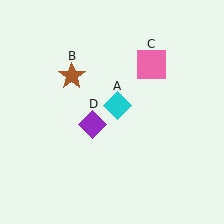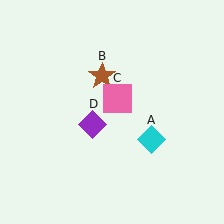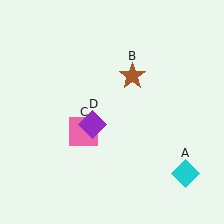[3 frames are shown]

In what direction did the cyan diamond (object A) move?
The cyan diamond (object A) moved down and to the right.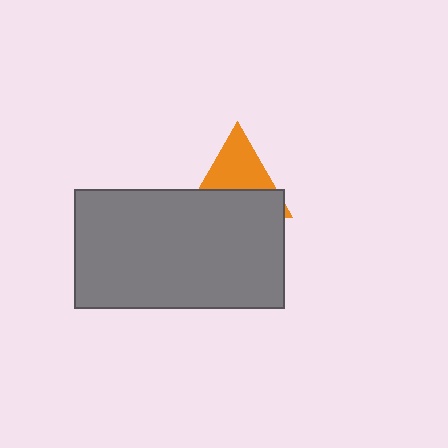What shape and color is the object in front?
The object in front is a gray rectangle.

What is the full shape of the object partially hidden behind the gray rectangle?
The partially hidden object is an orange triangle.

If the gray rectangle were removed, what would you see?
You would see the complete orange triangle.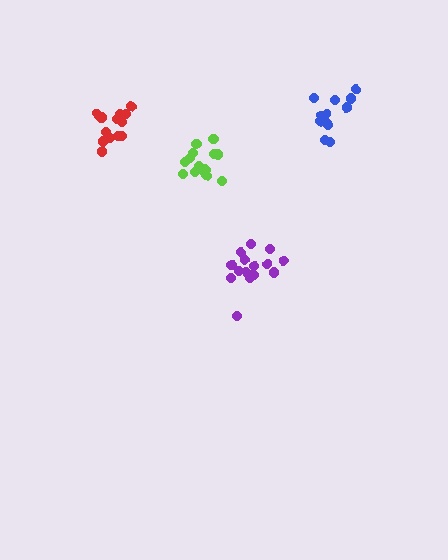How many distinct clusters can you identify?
There are 4 distinct clusters.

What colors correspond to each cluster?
The clusters are colored: blue, red, purple, lime.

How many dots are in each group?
Group 1: 12 dots, Group 2: 13 dots, Group 3: 15 dots, Group 4: 14 dots (54 total).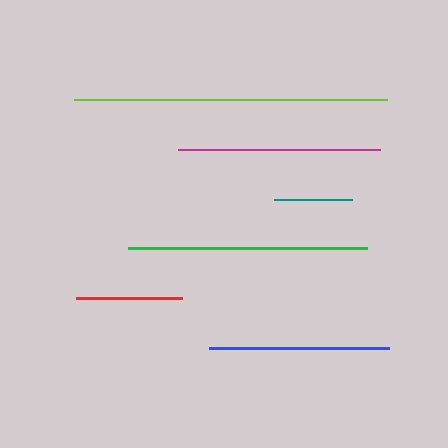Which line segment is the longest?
The lime line is the longest at approximately 313 pixels.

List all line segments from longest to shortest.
From longest to shortest: lime, green, magenta, blue, red, teal.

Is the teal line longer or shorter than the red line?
The red line is longer than the teal line.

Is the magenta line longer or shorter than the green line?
The green line is longer than the magenta line.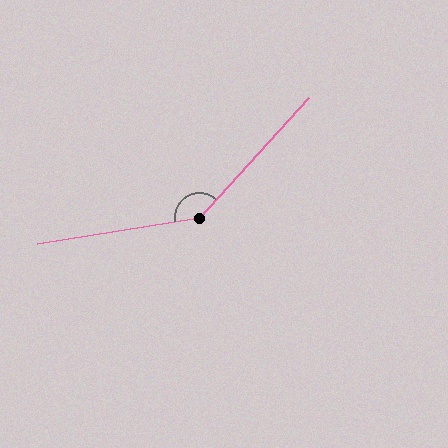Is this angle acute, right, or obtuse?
It is obtuse.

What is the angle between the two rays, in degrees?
Approximately 141 degrees.